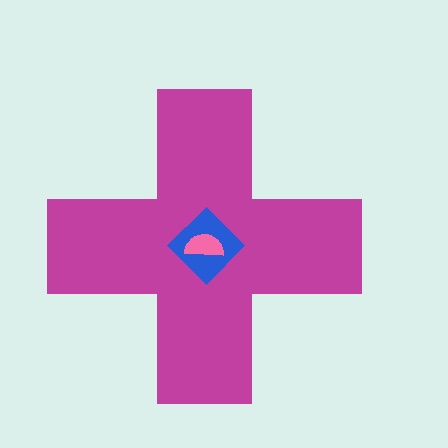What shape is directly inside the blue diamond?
The pink semicircle.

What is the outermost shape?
The magenta cross.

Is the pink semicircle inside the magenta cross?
Yes.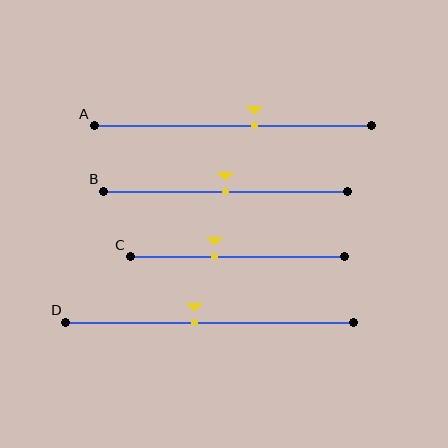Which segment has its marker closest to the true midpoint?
Segment B has its marker closest to the true midpoint.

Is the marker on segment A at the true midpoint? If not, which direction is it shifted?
No, the marker on segment A is shifted to the right by about 8% of the segment length.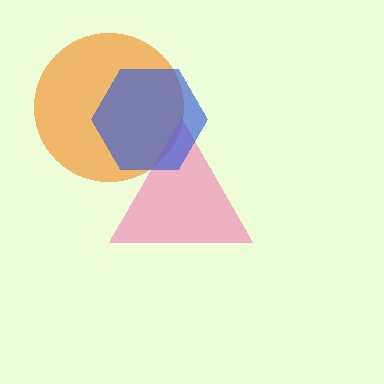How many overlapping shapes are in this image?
There are 3 overlapping shapes in the image.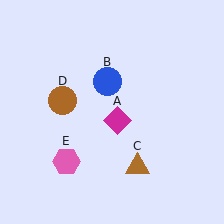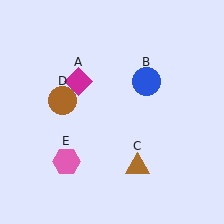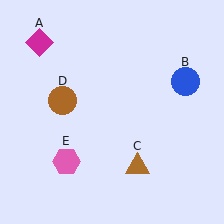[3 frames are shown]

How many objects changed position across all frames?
2 objects changed position: magenta diamond (object A), blue circle (object B).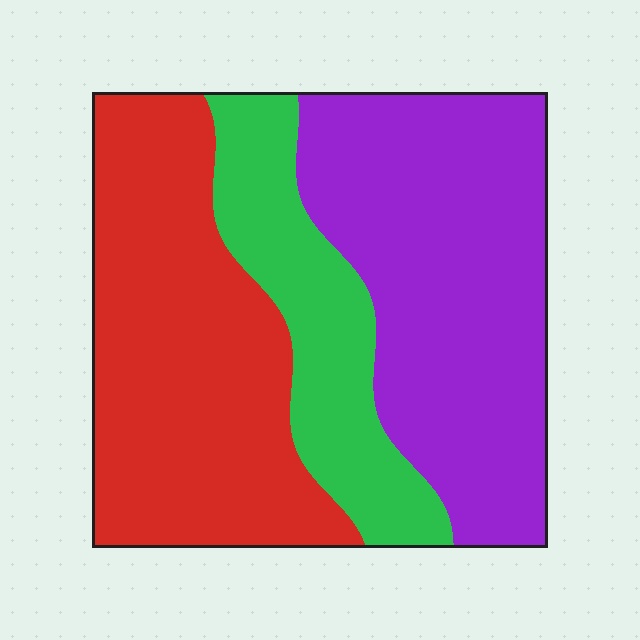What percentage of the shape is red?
Red takes up about three eighths (3/8) of the shape.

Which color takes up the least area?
Green, at roughly 20%.